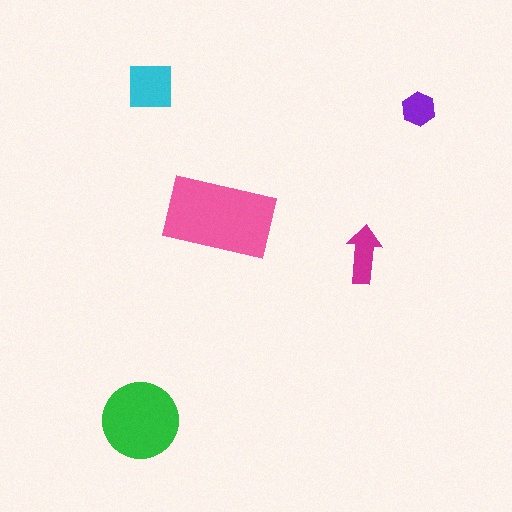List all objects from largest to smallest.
The pink rectangle, the green circle, the cyan square, the magenta arrow, the purple hexagon.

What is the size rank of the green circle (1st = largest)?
2nd.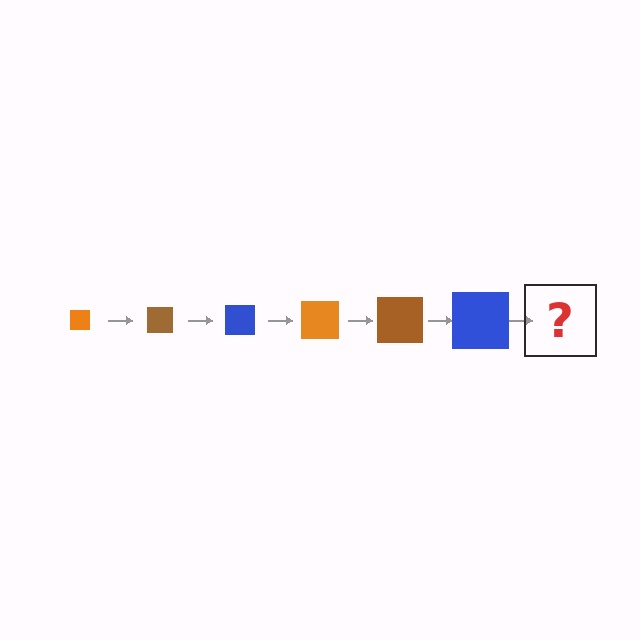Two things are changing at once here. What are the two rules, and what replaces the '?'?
The two rules are that the square grows larger each step and the color cycles through orange, brown, and blue. The '?' should be an orange square, larger than the previous one.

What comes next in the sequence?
The next element should be an orange square, larger than the previous one.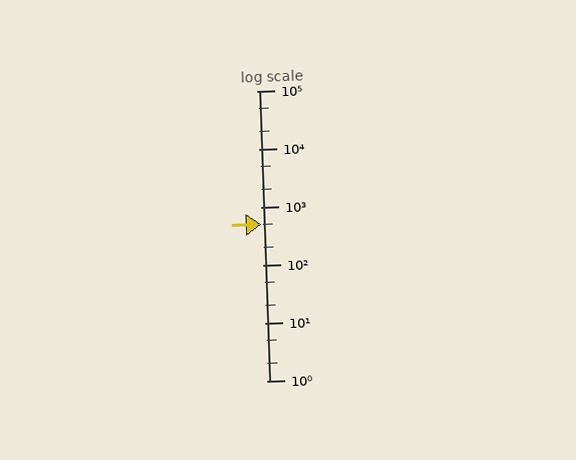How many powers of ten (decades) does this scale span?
The scale spans 5 decades, from 1 to 100000.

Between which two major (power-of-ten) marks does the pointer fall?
The pointer is between 100 and 1000.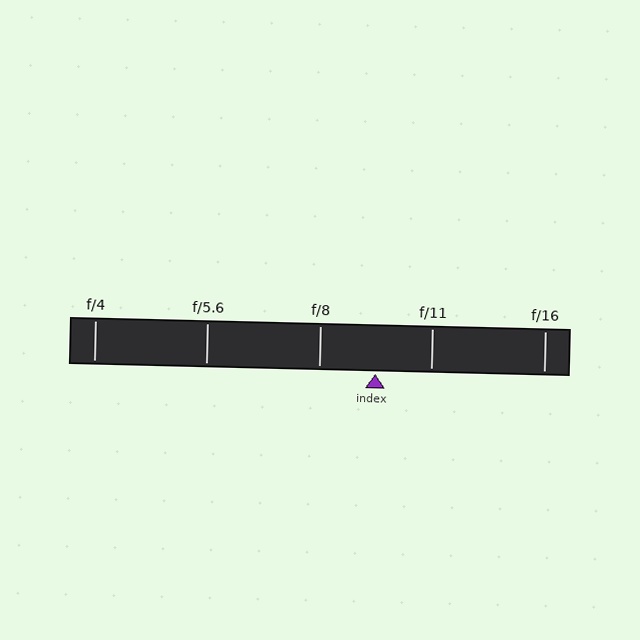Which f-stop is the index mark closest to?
The index mark is closest to f/11.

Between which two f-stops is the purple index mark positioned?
The index mark is between f/8 and f/11.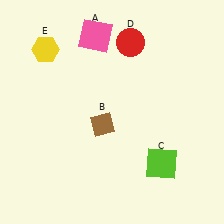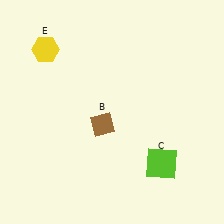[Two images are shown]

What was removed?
The pink square (A), the red circle (D) were removed in Image 2.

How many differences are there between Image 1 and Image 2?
There are 2 differences between the two images.